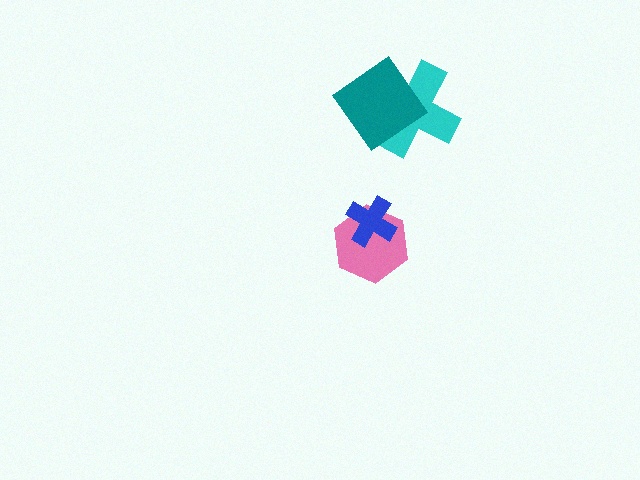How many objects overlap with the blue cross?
1 object overlaps with the blue cross.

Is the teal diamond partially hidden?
No, no other shape covers it.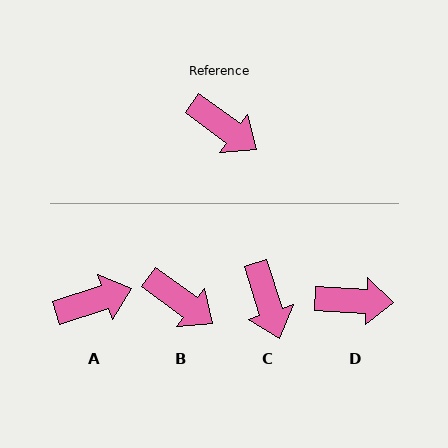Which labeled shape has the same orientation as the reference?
B.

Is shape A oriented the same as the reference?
No, it is off by about 54 degrees.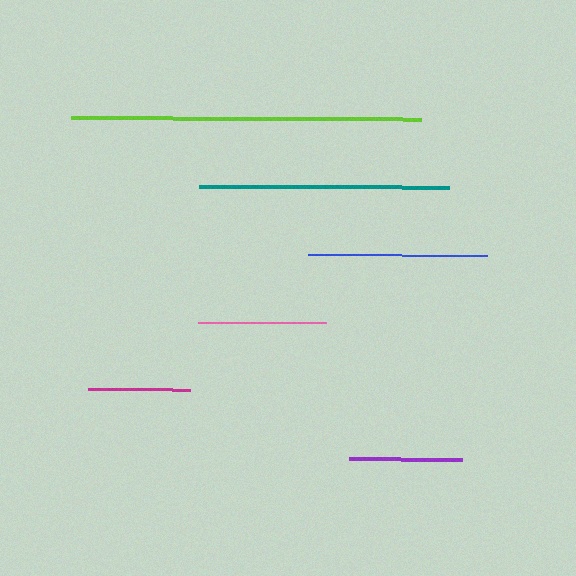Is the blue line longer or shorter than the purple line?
The blue line is longer than the purple line.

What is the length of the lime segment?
The lime segment is approximately 350 pixels long.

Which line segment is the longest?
The lime line is the longest at approximately 350 pixels.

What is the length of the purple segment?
The purple segment is approximately 113 pixels long.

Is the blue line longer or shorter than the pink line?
The blue line is longer than the pink line.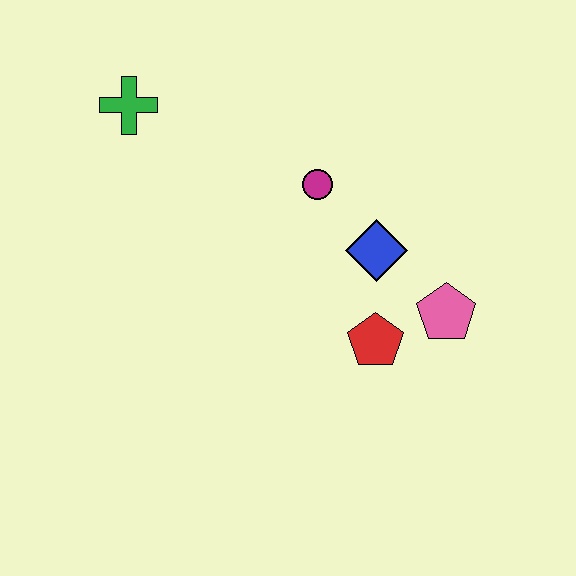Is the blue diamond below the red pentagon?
No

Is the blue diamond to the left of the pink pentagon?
Yes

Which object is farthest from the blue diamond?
The green cross is farthest from the blue diamond.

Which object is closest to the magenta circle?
The blue diamond is closest to the magenta circle.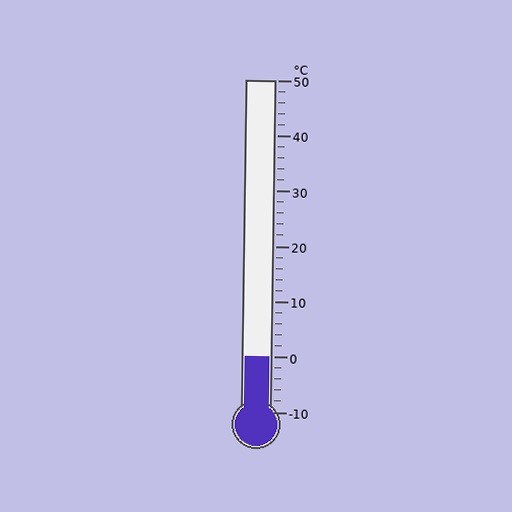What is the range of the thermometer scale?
The thermometer scale ranges from -10°C to 50°C.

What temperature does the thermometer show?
The thermometer shows approximately 0°C.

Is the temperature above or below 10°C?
The temperature is below 10°C.